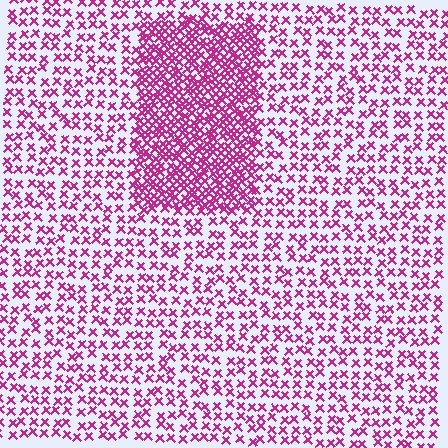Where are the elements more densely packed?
The elements are more densely packed inside the rectangle boundary.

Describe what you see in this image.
The image contains small magenta elements arranged at two different densities. A rectangle-shaped region is visible where the elements are more densely packed than the surrounding area.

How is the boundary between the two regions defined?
The boundary is defined by a change in element density (approximately 2.3x ratio). All elements are the same color, size, and shape.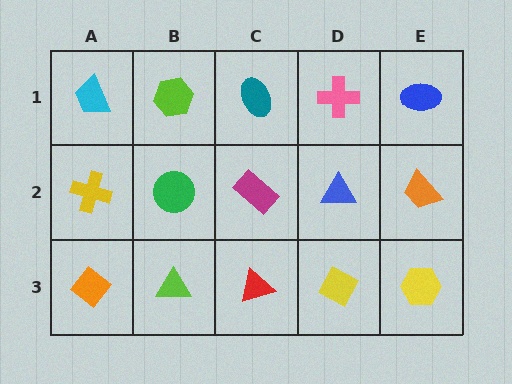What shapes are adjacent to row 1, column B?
A green circle (row 2, column B), a cyan trapezoid (row 1, column A), a teal ellipse (row 1, column C).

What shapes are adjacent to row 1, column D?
A blue triangle (row 2, column D), a teal ellipse (row 1, column C), a blue ellipse (row 1, column E).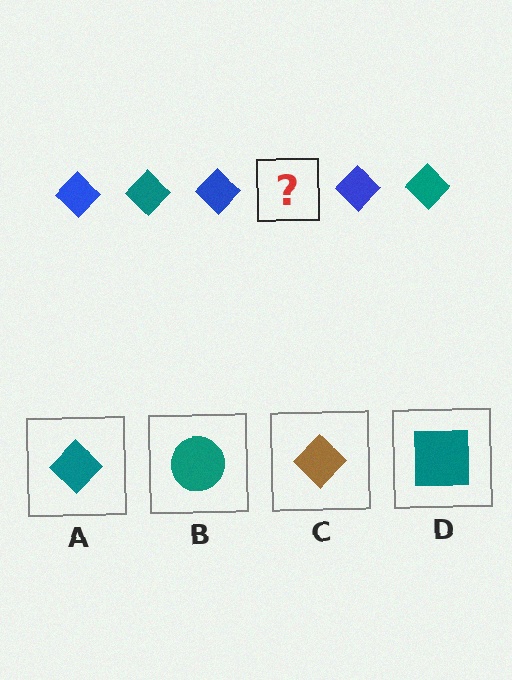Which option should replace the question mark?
Option A.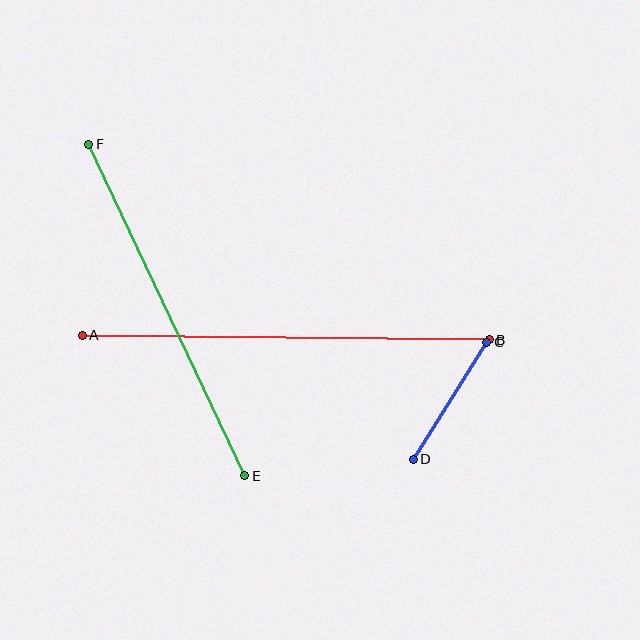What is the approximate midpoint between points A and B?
The midpoint is at approximately (286, 338) pixels.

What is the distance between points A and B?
The distance is approximately 407 pixels.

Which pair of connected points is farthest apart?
Points A and B are farthest apart.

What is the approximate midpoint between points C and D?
The midpoint is at approximately (450, 401) pixels.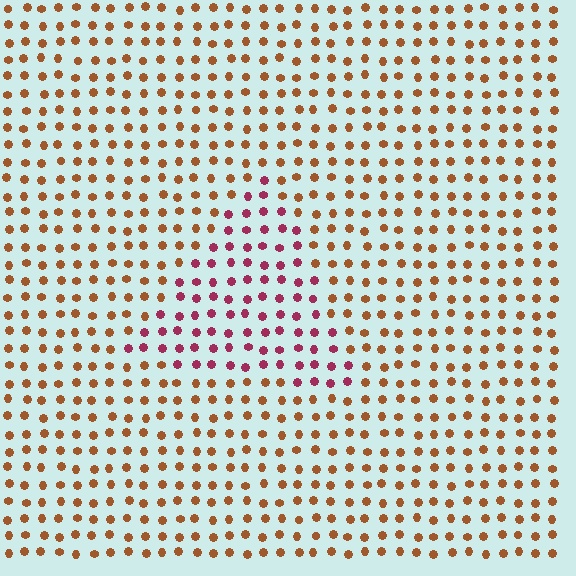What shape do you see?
I see a triangle.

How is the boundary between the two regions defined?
The boundary is defined purely by a slight shift in hue (about 47 degrees). Spacing, size, and orientation are identical on both sides.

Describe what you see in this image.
The image is filled with small brown elements in a uniform arrangement. A triangle-shaped region is visible where the elements are tinted to a slightly different hue, forming a subtle color boundary.